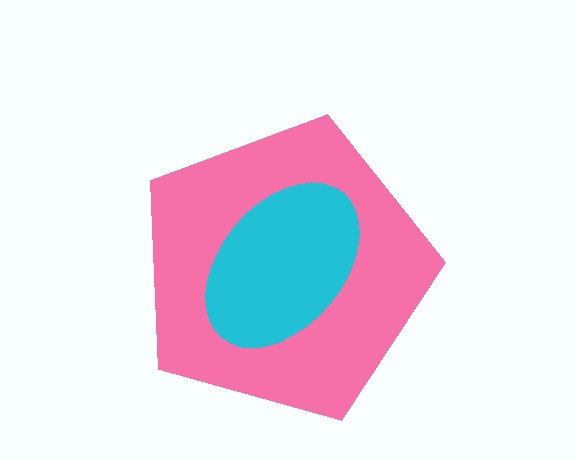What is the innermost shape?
The cyan ellipse.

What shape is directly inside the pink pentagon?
The cyan ellipse.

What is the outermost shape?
The pink pentagon.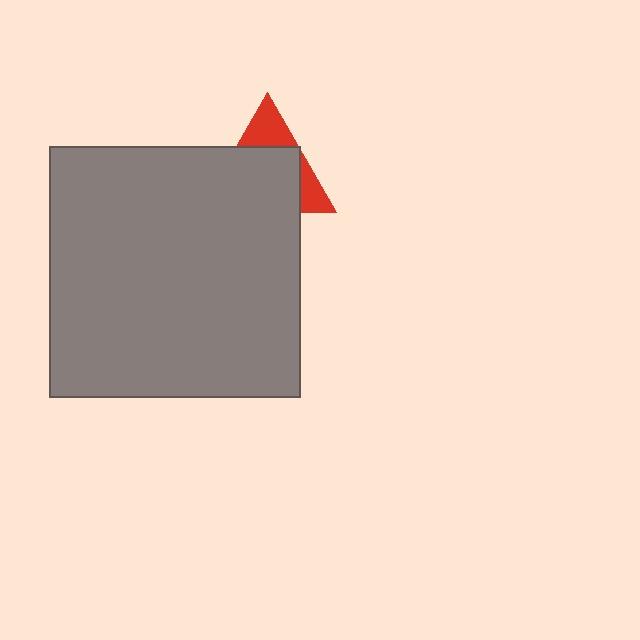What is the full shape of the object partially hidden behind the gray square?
The partially hidden object is a red triangle.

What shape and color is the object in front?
The object in front is a gray square.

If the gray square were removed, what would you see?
You would see the complete red triangle.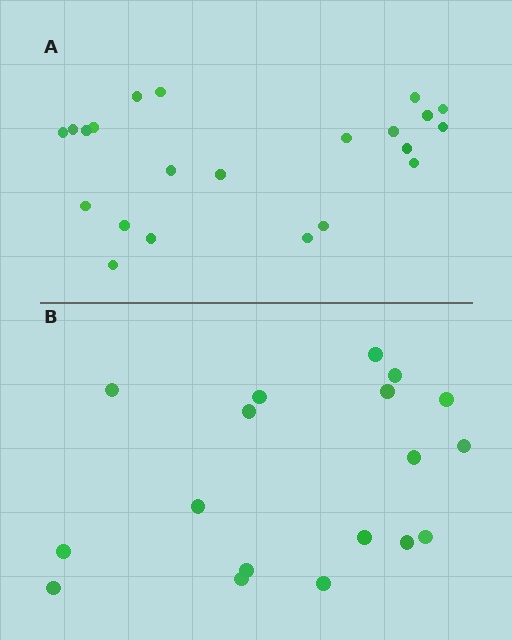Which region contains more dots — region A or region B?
Region A (the top region) has more dots.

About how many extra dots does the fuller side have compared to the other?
Region A has about 4 more dots than region B.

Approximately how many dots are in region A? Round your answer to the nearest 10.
About 20 dots. (The exact count is 22, which rounds to 20.)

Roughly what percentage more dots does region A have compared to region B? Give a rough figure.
About 20% more.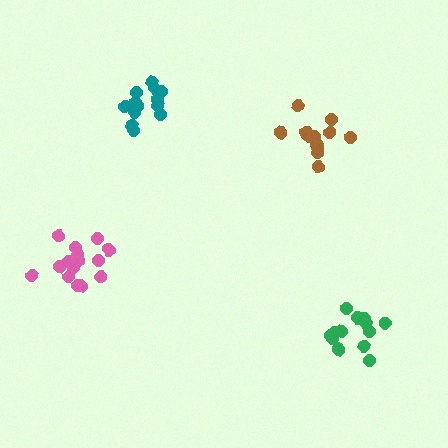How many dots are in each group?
Group 1: 13 dots, Group 2: 13 dots, Group 3: 17 dots, Group 4: 14 dots (57 total).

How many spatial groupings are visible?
There are 4 spatial groupings.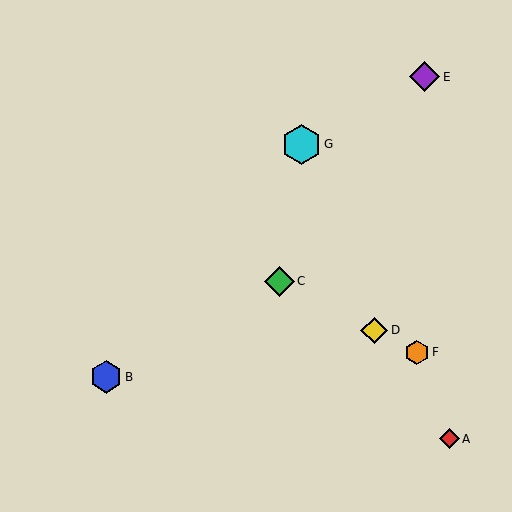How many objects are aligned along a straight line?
3 objects (C, D, F) are aligned along a straight line.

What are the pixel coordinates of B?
Object B is at (106, 377).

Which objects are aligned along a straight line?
Objects C, D, F are aligned along a straight line.